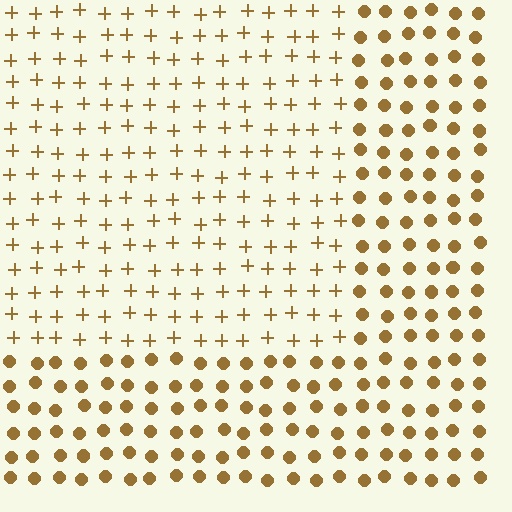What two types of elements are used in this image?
The image uses plus signs inside the rectangle region and circles outside it.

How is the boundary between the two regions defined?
The boundary is defined by a change in element shape: plus signs inside vs. circles outside. All elements share the same color and spacing.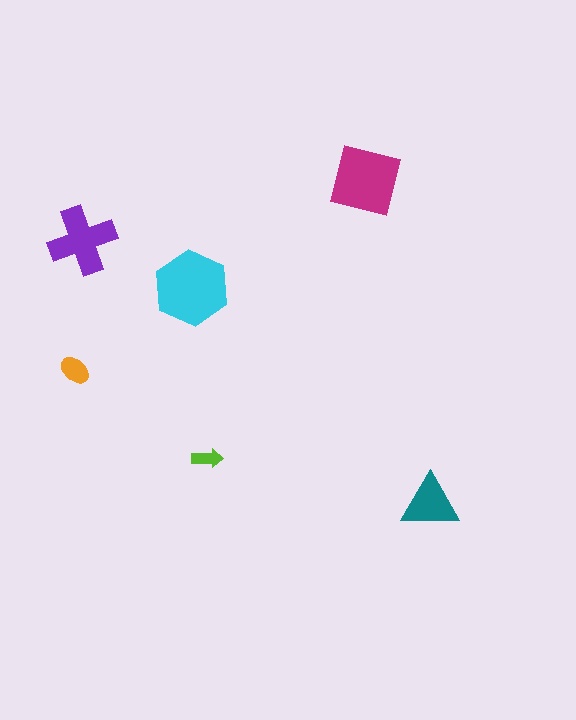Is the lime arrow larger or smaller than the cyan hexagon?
Smaller.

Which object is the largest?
The cyan hexagon.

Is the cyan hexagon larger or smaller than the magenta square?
Larger.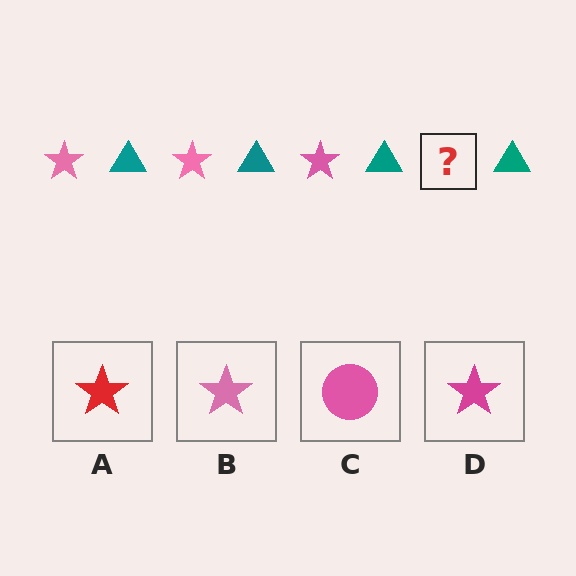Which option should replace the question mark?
Option B.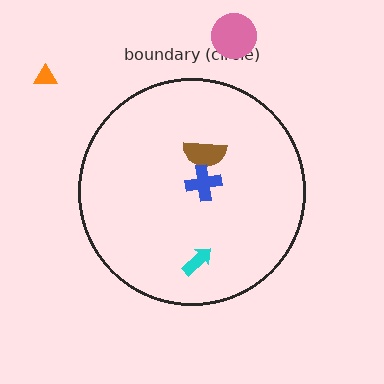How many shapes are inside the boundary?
3 inside, 2 outside.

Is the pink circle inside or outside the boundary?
Outside.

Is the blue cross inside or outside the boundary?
Inside.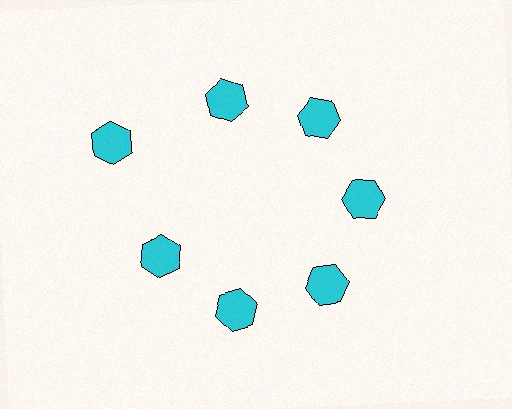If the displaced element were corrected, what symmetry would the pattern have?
It would have 7-fold rotational symmetry — the pattern would map onto itself every 51 degrees.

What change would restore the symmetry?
The symmetry would be restored by moving it inward, back onto the ring so that all 7 hexagons sit at equal angles and equal distance from the center.